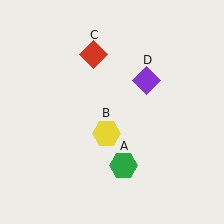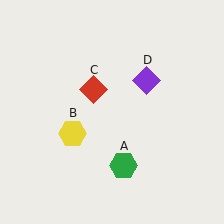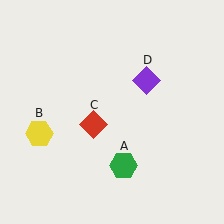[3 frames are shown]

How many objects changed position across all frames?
2 objects changed position: yellow hexagon (object B), red diamond (object C).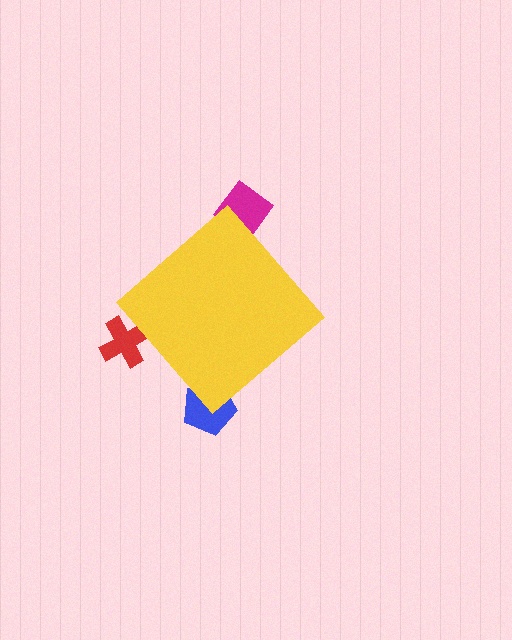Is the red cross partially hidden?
Yes, the red cross is partially hidden behind the yellow diamond.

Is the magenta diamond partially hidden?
Yes, the magenta diamond is partially hidden behind the yellow diamond.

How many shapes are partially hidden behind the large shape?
3 shapes are partially hidden.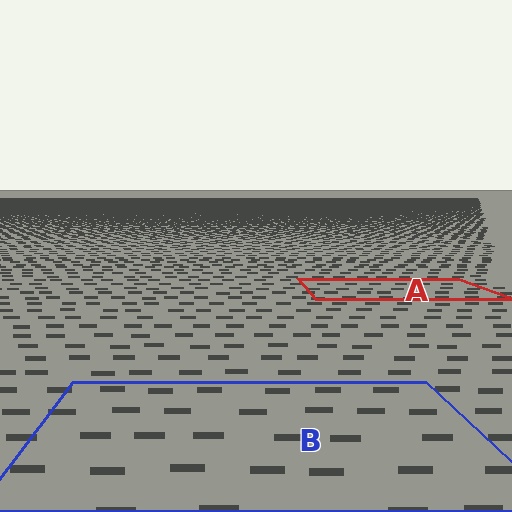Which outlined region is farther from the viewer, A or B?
Region A is farther from the viewer — the texture elements inside it appear smaller and more densely packed.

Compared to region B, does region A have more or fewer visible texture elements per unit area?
Region A has more texture elements per unit area — they are packed more densely because it is farther away.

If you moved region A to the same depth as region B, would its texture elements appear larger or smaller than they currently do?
They would appear larger. At a closer depth, the same texture elements are projected at a bigger on-screen size.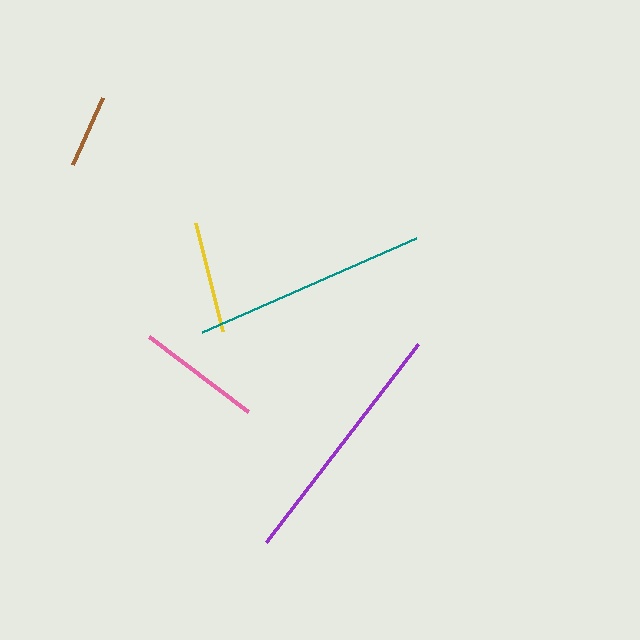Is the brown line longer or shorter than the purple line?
The purple line is longer than the brown line.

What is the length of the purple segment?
The purple segment is approximately 249 pixels long.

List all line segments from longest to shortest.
From longest to shortest: purple, teal, pink, yellow, brown.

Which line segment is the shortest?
The brown line is the shortest at approximately 74 pixels.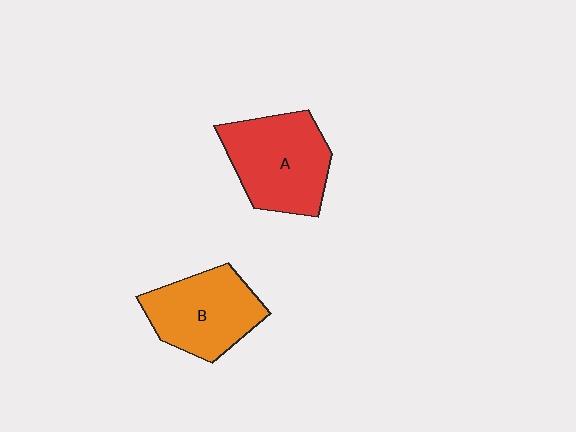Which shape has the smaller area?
Shape B (orange).